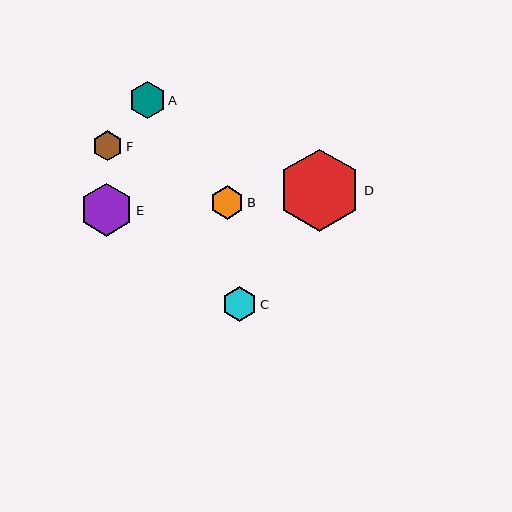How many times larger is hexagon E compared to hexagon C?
Hexagon E is approximately 1.5 times the size of hexagon C.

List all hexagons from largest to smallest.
From largest to smallest: D, E, A, C, B, F.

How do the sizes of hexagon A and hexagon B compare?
Hexagon A and hexagon B are approximately the same size.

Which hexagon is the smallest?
Hexagon F is the smallest with a size of approximately 30 pixels.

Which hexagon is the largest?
Hexagon D is the largest with a size of approximately 82 pixels.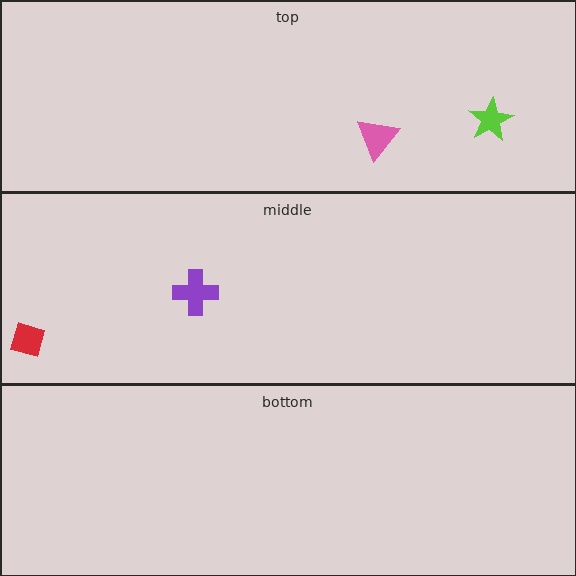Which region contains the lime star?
The top region.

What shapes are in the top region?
The pink triangle, the lime star.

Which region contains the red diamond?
The middle region.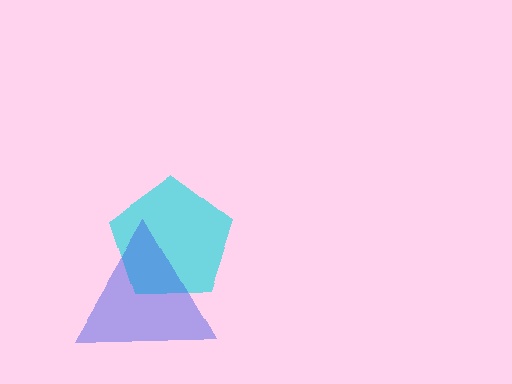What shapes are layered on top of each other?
The layered shapes are: a cyan pentagon, a blue triangle.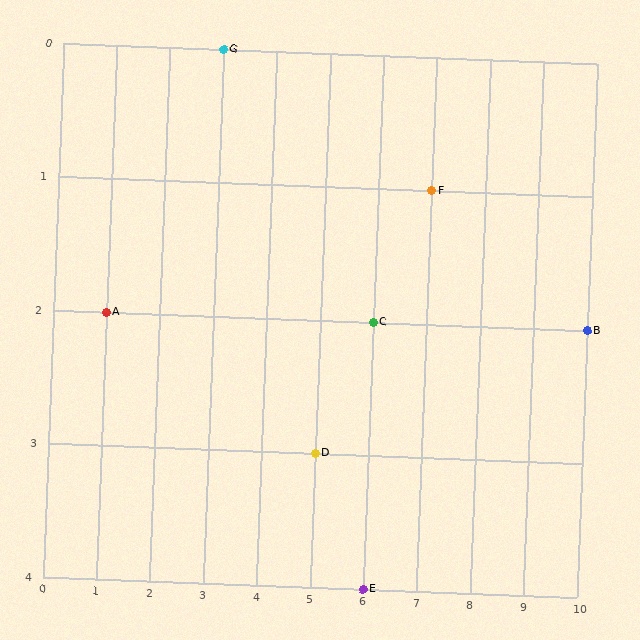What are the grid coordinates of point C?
Point C is at grid coordinates (6, 2).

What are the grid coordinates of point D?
Point D is at grid coordinates (5, 3).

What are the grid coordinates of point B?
Point B is at grid coordinates (10, 2).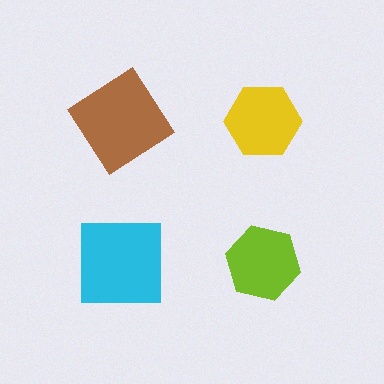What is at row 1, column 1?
A brown diamond.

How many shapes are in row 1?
2 shapes.